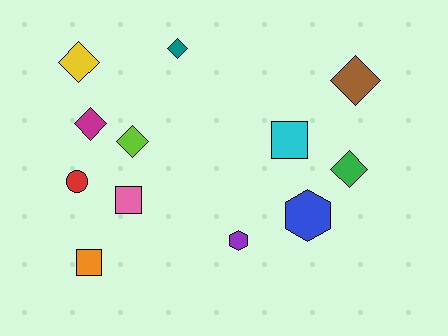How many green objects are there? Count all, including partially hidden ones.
There is 1 green object.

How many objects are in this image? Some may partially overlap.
There are 12 objects.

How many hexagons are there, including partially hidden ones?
There are 2 hexagons.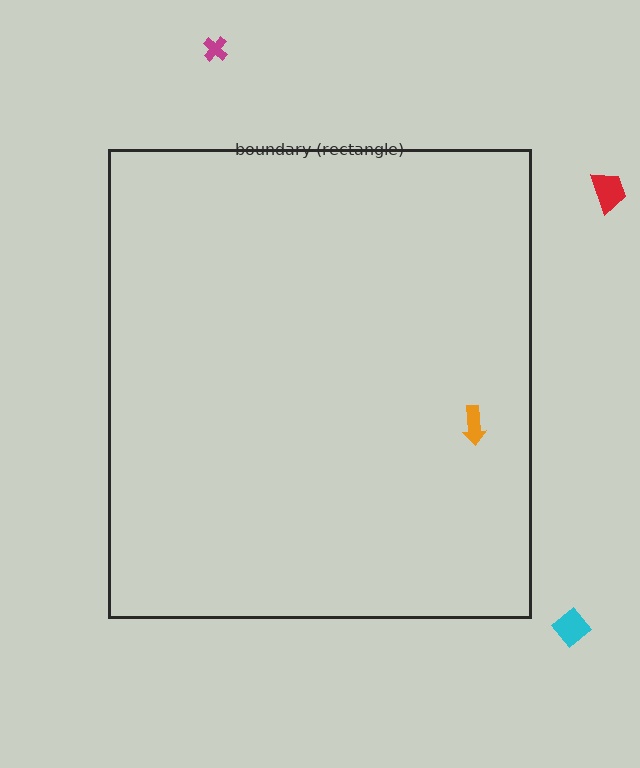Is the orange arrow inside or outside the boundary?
Inside.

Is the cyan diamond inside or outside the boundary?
Outside.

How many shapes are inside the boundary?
1 inside, 3 outside.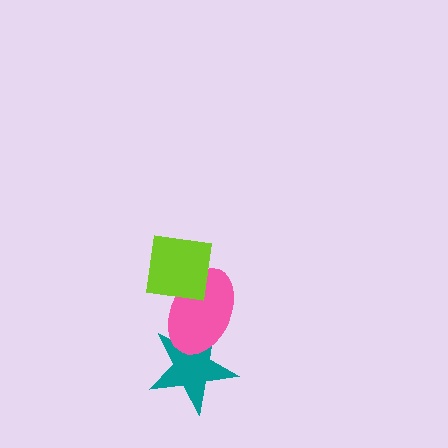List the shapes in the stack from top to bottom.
From top to bottom: the lime square, the pink ellipse, the teal star.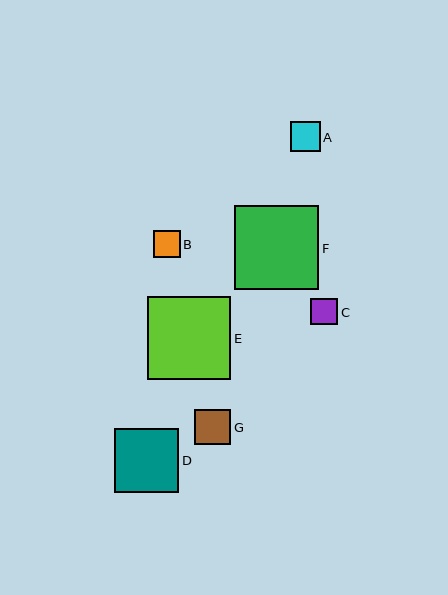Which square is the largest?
Square F is the largest with a size of approximately 84 pixels.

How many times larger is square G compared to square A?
Square G is approximately 1.2 times the size of square A.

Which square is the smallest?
Square C is the smallest with a size of approximately 27 pixels.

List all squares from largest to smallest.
From largest to smallest: F, E, D, G, A, B, C.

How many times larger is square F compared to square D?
Square F is approximately 1.3 times the size of square D.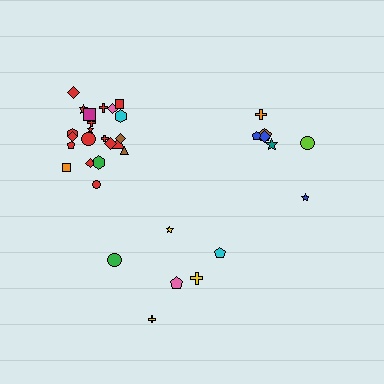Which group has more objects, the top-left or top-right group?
The top-left group.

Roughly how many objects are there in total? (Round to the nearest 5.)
Roughly 35 objects in total.